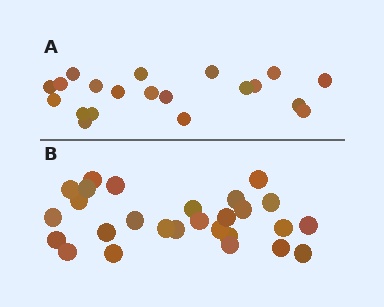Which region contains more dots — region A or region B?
Region B (the bottom region) has more dots.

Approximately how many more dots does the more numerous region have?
Region B has roughly 8 or so more dots than region A.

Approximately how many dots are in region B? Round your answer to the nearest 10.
About 30 dots. (The exact count is 27, which rounds to 30.)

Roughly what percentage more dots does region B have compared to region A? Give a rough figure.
About 35% more.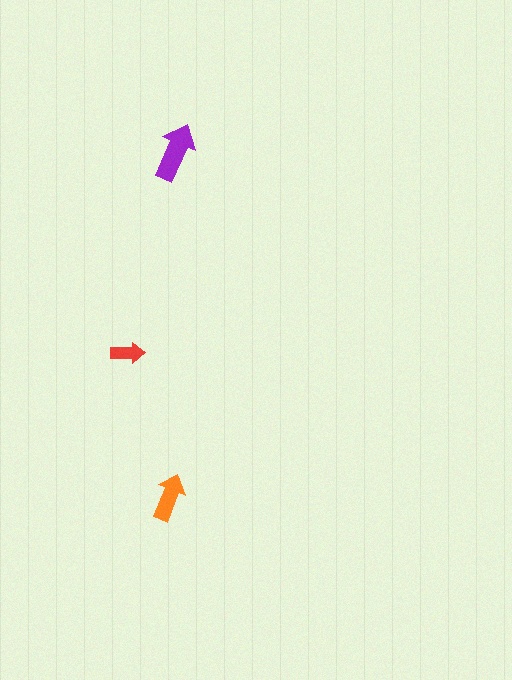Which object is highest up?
The purple arrow is topmost.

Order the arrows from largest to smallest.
the purple one, the orange one, the red one.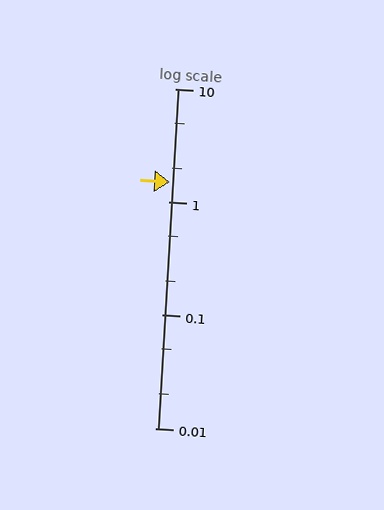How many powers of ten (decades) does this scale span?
The scale spans 3 decades, from 0.01 to 10.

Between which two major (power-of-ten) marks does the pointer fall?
The pointer is between 1 and 10.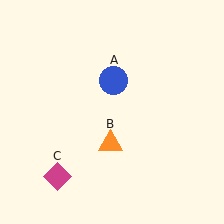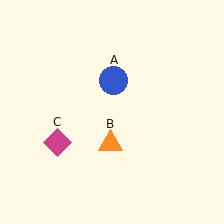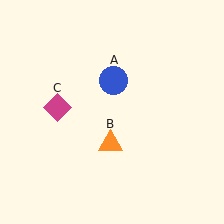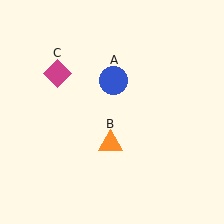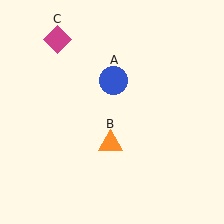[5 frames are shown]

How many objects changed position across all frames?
1 object changed position: magenta diamond (object C).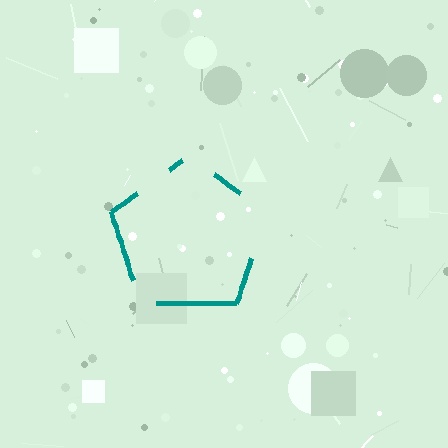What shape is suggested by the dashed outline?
The dashed outline suggests a pentagon.